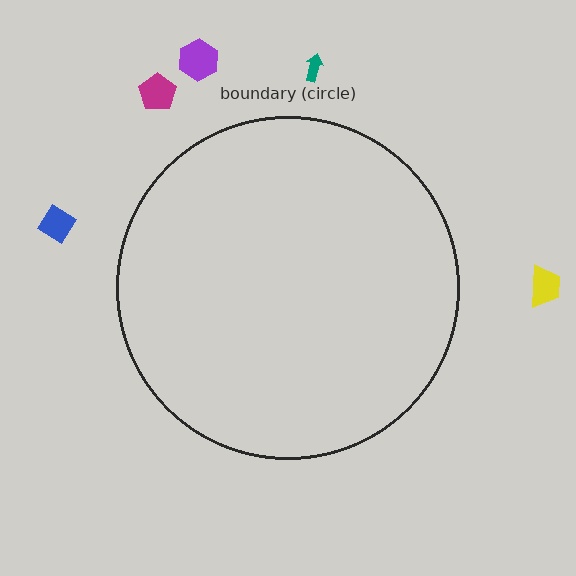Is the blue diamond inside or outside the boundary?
Outside.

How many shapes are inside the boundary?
0 inside, 5 outside.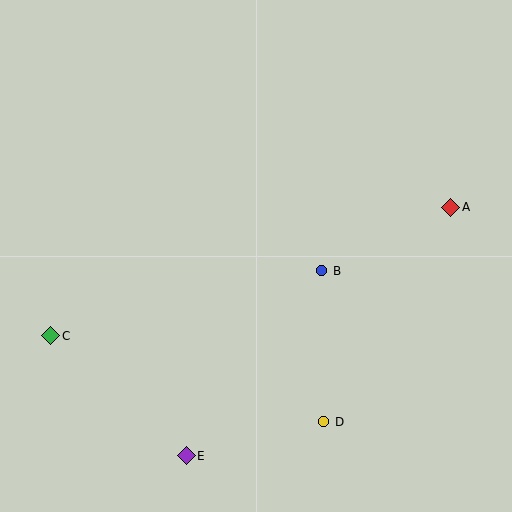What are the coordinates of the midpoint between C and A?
The midpoint between C and A is at (251, 271).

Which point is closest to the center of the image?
Point B at (322, 271) is closest to the center.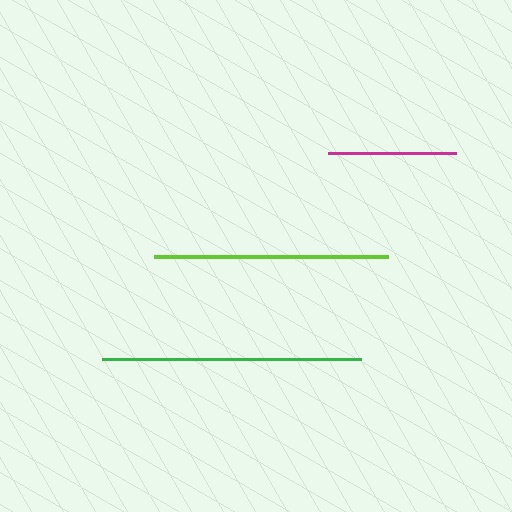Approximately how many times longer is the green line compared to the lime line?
The green line is approximately 1.1 times the length of the lime line.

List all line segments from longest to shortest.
From longest to shortest: green, lime, magenta.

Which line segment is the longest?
The green line is the longest at approximately 259 pixels.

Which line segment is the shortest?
The magenta line is the shortest at approximately 128 pixels.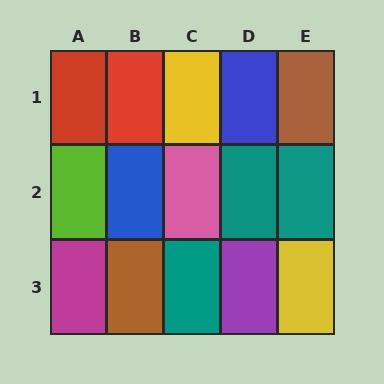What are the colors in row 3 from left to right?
Magenta, brown, teal, purple, yellow.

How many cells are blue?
2 cells are blue.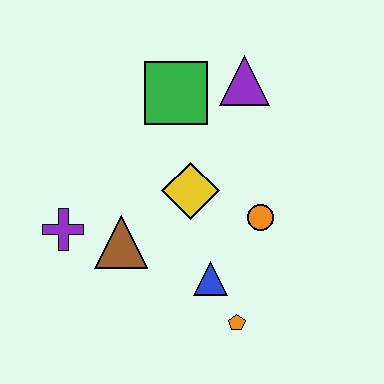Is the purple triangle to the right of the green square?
Yes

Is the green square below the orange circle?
No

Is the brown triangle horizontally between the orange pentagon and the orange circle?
No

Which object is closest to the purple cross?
The brown triangle is closest to the purple cross.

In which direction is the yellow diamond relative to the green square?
The yellow diamond is below the green square.